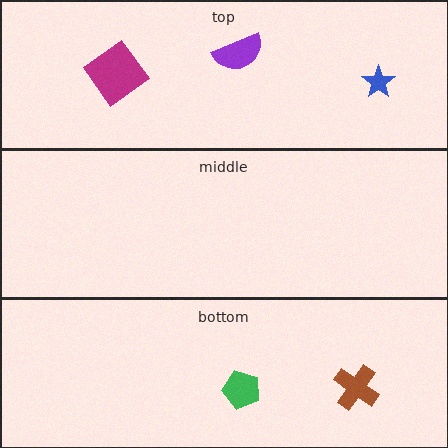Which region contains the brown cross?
The bottom region.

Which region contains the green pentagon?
The bottom region.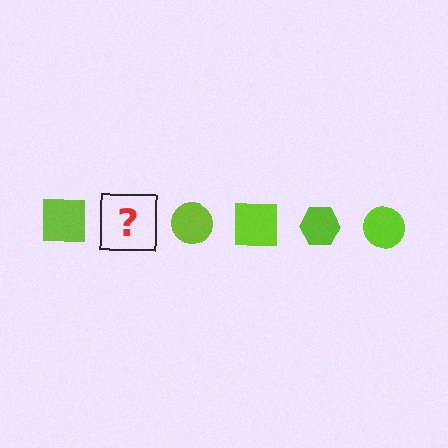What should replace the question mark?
The question mark should be replaced with a lime hexagon.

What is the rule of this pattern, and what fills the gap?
The rule is that the pattern cycles through square, hexagon, circle shapes in lime. The gap should be filled with a lime hexagon.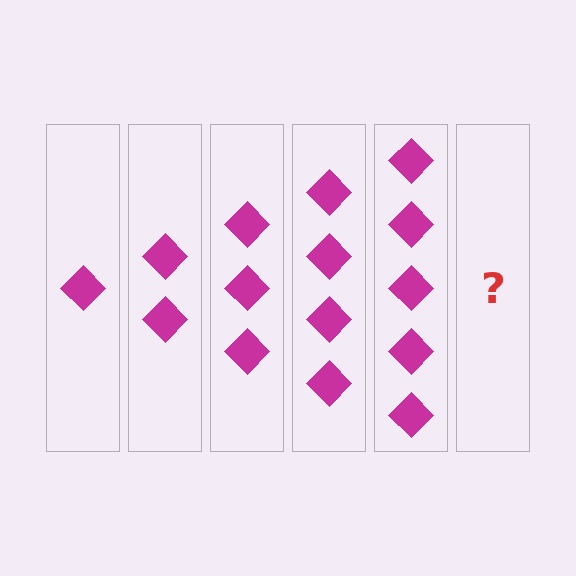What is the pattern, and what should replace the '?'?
The pattern is that each step adds one more diamond. The '?' should be 6 diamonds.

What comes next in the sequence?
The next element should be 6 diamonds.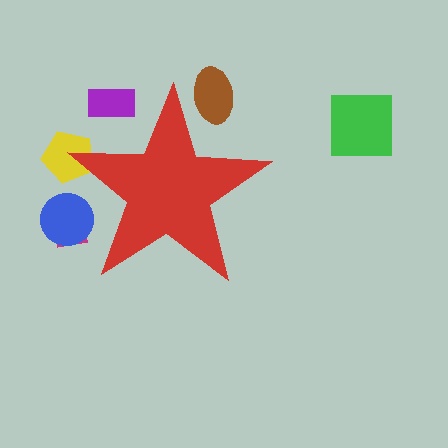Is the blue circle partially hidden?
Yes, the blue circle is partially hidden behind the red star.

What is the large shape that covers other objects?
A red star.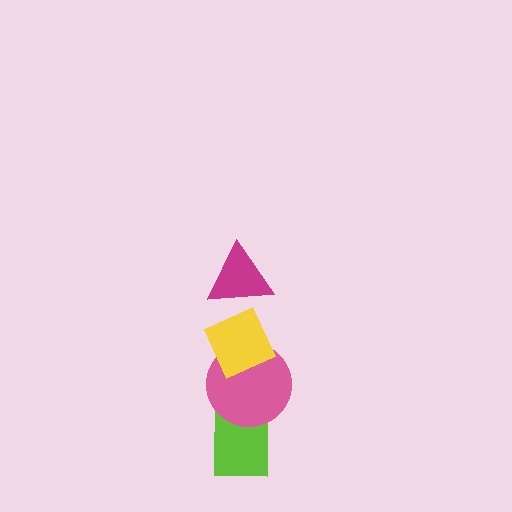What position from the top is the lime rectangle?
The lime rectangle is 4th from the top.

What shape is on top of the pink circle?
The yellow diamond is on top of the pink circle.